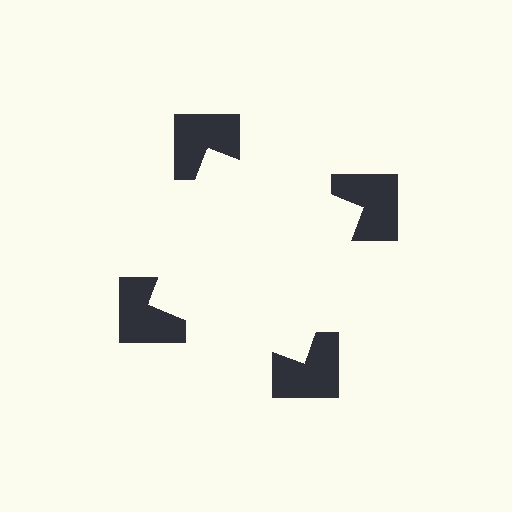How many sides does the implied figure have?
4 sides.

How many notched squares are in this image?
There are 4 — one at each vertex of the illusory square.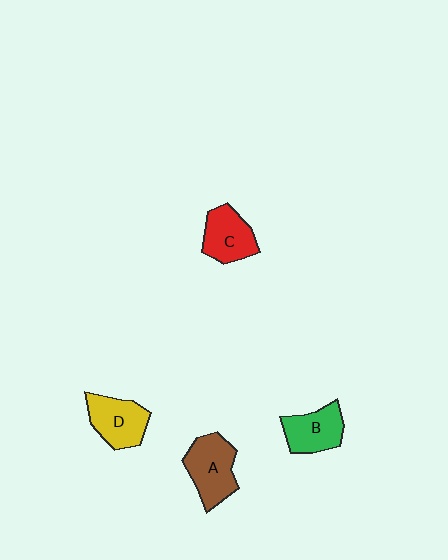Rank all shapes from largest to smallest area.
From largest to smallest: A (brown), D (yellow), C (red), B (green).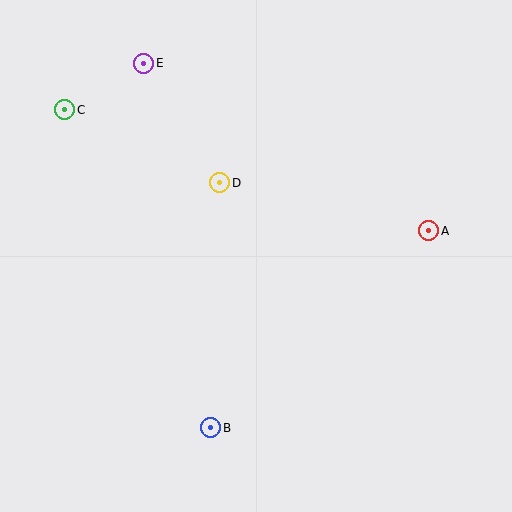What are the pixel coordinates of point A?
Point A is at (429, 231).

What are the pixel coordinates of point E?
Point E is at (144, 63).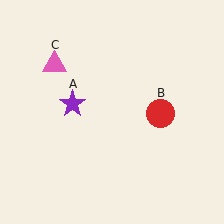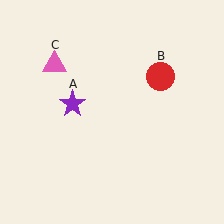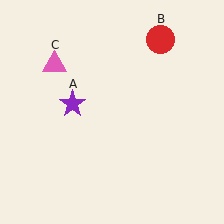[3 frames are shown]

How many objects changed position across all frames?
1 object changed position: red circle (object B).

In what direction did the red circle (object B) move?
The red circle (object B) moved up.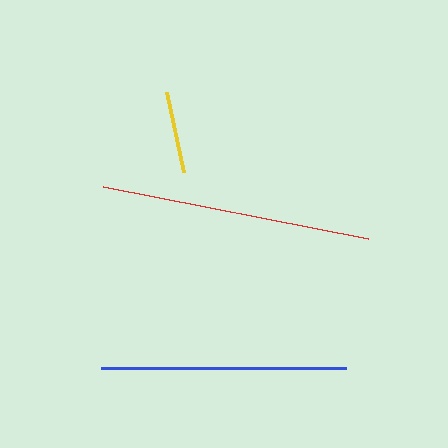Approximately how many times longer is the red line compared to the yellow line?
The red line is approximately 3.3 times the length of the yellow line.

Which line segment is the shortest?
The yellow line is the shortest at approximately 82 pixels.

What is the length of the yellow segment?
The yellow segment is approximately 82 pixels long.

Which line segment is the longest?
The red line is the longest at approximately 270 pixels.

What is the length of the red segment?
The red segment is approximately 270 pixels long.